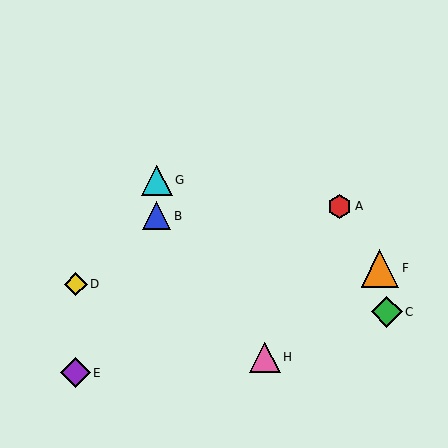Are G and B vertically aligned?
Yes, both are at x≈157.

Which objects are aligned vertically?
Objects B, G are aligned vertically.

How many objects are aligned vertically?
2 objects (B, G) are aligned vertically.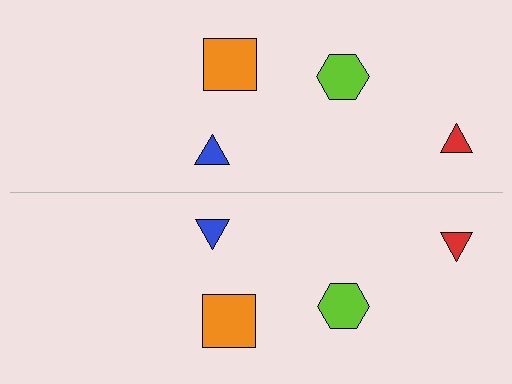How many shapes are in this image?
There are 8 shapes in this image.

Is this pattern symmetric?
Yes, this pattern has bilateral (reflection) symmetry.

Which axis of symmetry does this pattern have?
The pattern has a horizontal axis of symmetry running through the center of the image.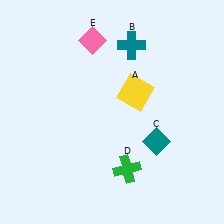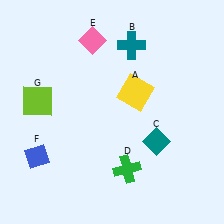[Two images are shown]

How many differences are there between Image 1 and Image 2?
There are 2 differences between the two images.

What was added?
A blue diamond (F), a lime square (G) were added in Image 2.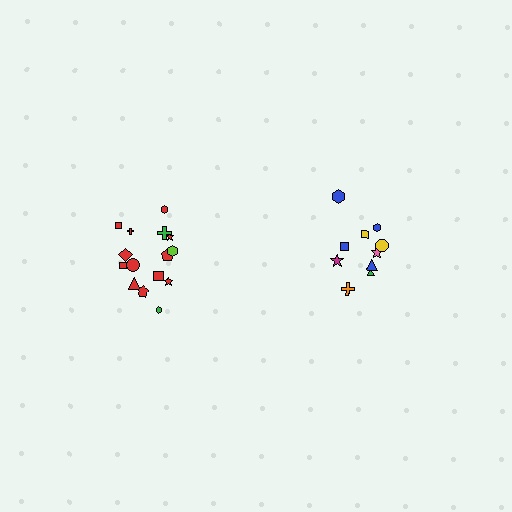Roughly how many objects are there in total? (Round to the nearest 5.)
Roughly 25 objects in total.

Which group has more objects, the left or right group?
The left group.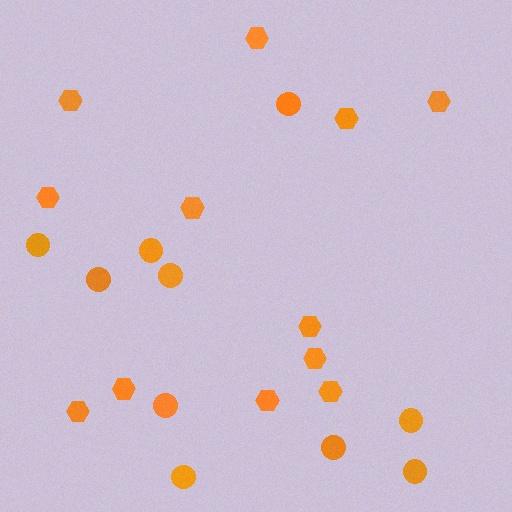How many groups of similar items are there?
There are 2 groups: one group of circles (10) and one group of hexagons (12).